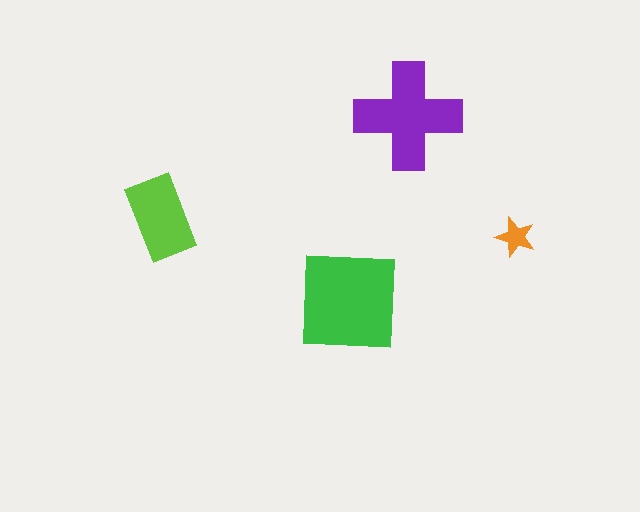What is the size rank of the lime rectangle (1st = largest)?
3rd.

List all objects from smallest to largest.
The orange star, the lime rectangle, the purple cross, the green square.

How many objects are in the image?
There are 4 objects in the image.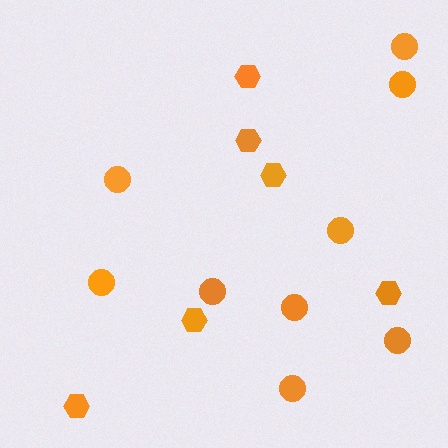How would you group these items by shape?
There are 2 groups: one group of circles (9) and one group of hexagons (6).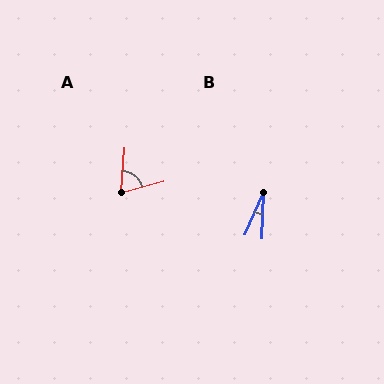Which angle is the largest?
A, at approximately 71 degrees.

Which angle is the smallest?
B, at approximately 22 degrees.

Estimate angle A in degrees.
Approximately 71 degrees.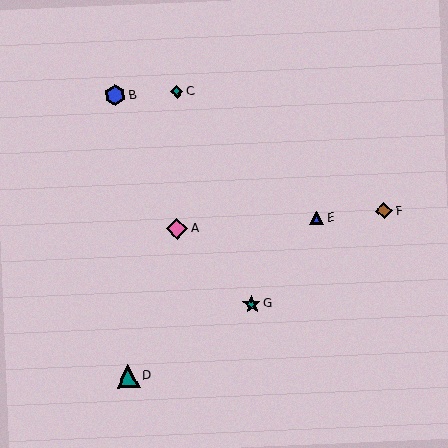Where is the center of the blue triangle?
The center of the blue triangle is at (317, 218).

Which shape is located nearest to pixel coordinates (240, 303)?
The teal star (labeled G) at (252, 304) is nearest to that location.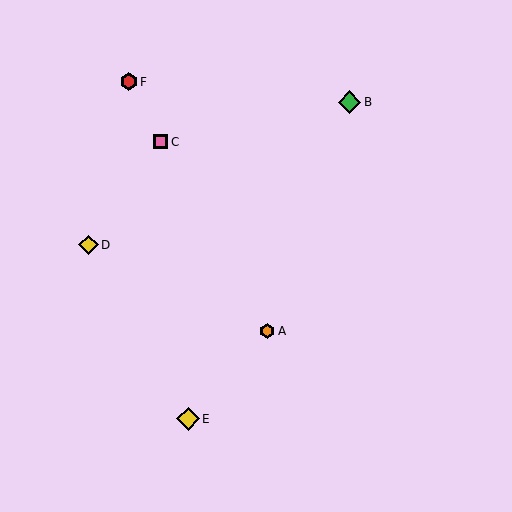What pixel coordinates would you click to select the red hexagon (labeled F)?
Click at (129, 82) to select the red hexagon F.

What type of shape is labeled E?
Shape E is a yellow diamond.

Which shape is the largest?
The green diamond (labeled B) is the largest.